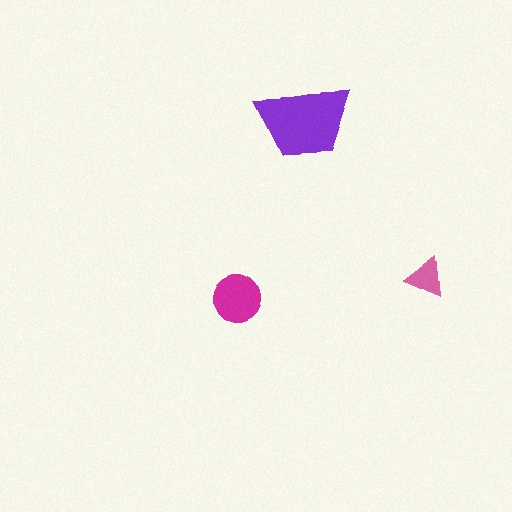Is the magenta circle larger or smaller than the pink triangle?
Larger.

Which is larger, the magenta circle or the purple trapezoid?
The purple trapezoid.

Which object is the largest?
The purple trapezoid.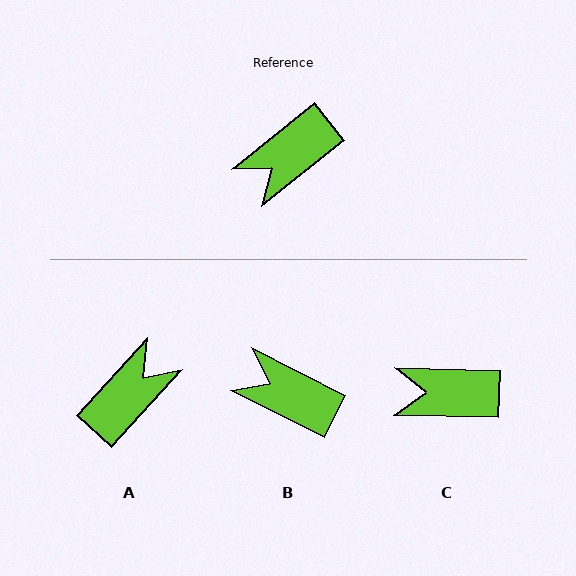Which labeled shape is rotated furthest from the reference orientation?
A, about 171 degrees away.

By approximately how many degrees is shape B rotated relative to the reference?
Approximately 66 degrees clockwise.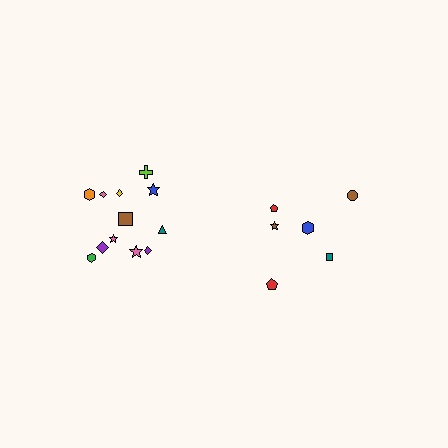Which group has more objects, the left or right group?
The left group.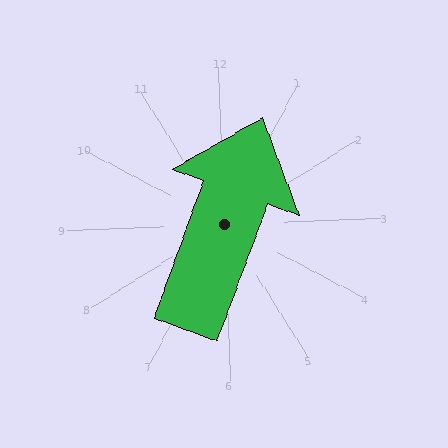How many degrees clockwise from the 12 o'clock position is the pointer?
Approximately 22 degrees.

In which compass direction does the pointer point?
North.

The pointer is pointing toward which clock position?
Roughly 1 o'clock.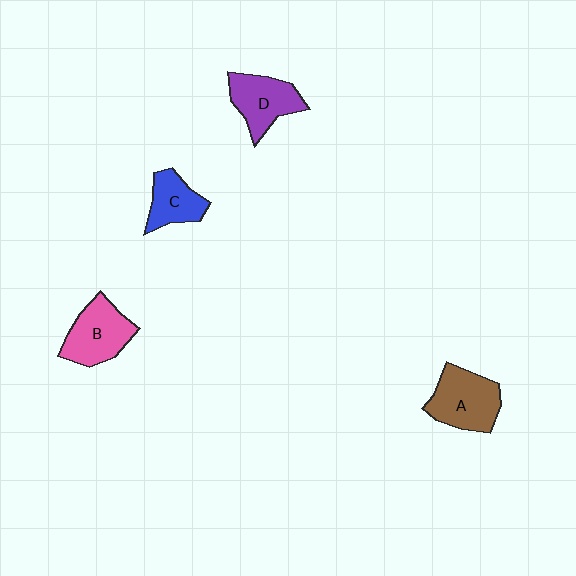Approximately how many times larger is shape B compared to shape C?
Approximately 1.4 times.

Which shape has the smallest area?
Shape C (blue).